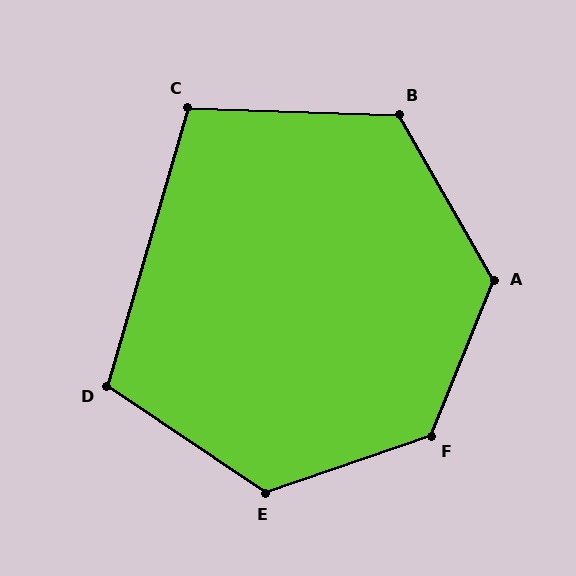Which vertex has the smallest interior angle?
C, at approximately 104 degrees.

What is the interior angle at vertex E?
Approximately 127 degrees (obtuse).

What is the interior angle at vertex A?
Approximately 128 degrees (obtuse).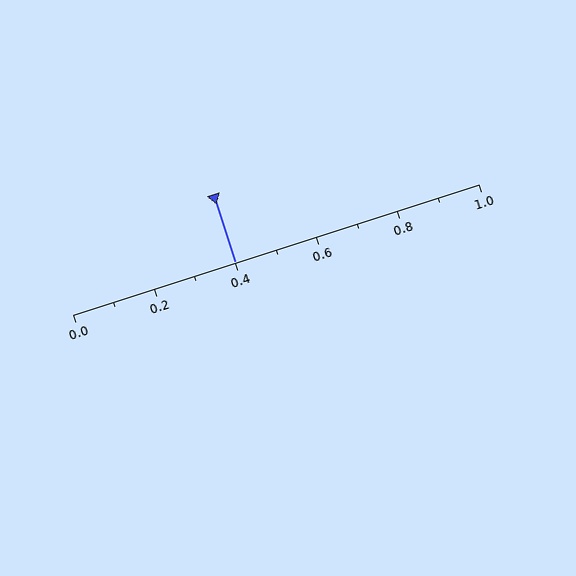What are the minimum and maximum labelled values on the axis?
The axis runs from 0.0 to 1.0.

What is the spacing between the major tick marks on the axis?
The major ticks are spaced 0.2 apart.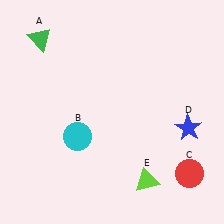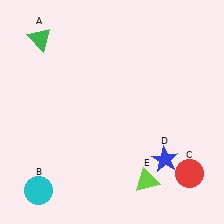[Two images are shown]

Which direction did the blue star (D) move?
The blue star (D) moved down.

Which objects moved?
The objects that moved are: the cyan circle (B), the blue star (D).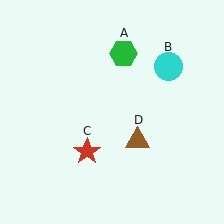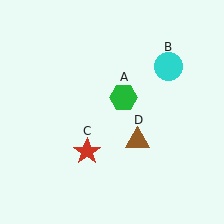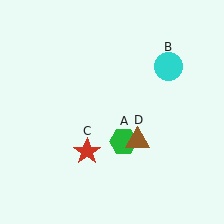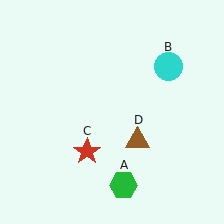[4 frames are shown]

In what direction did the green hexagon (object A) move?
The green hexagon (object A) moved down.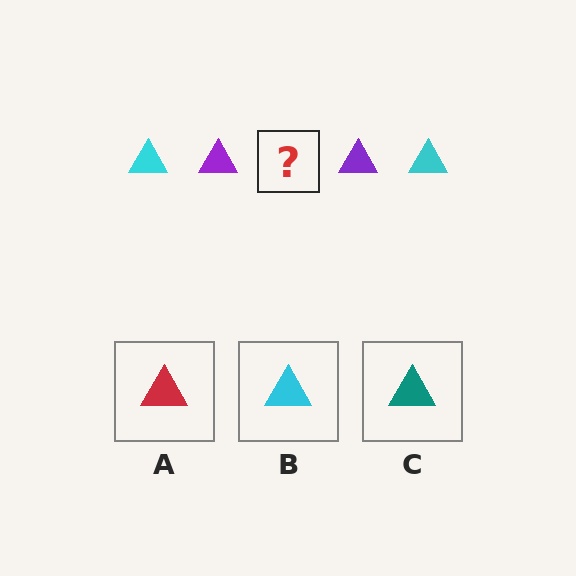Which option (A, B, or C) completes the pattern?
B.